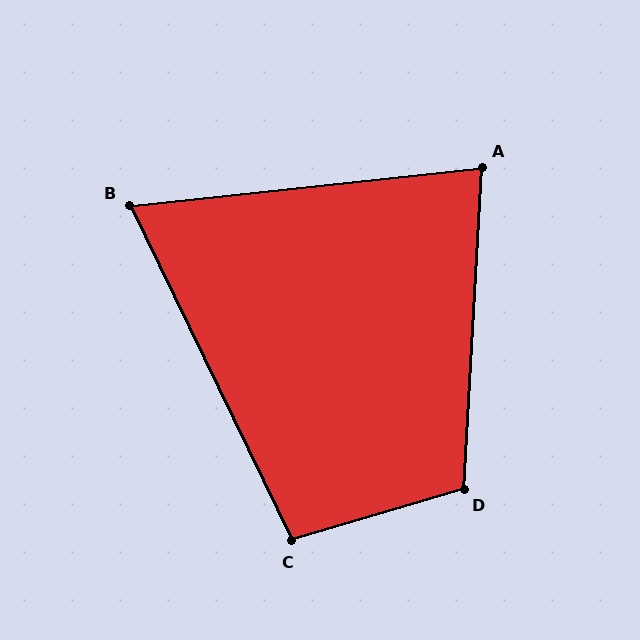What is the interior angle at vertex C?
Approximately 99 degrees (obtuse).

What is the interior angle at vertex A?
Approximately 81 degrees (acute).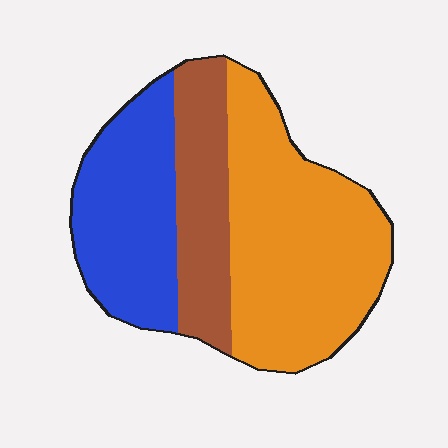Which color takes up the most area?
Orange, at roughly 50%.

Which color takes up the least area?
Brown, at roughly 20%.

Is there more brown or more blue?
Blue.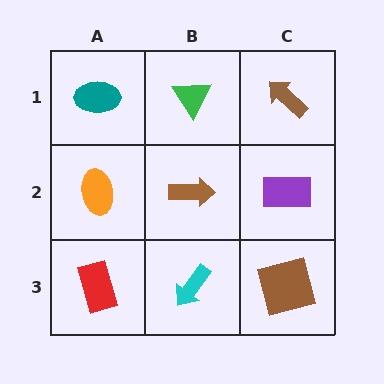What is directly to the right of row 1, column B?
A brown arrow.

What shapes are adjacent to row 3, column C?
A purple rectangle (row 2, column C), a cyan arrow (row 3, column B).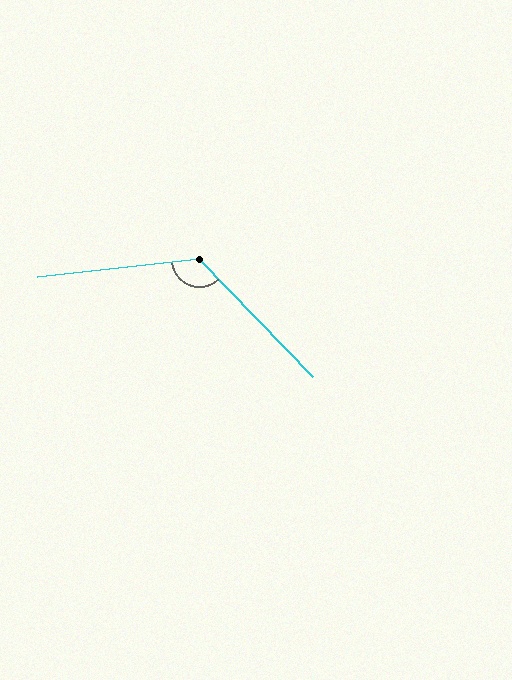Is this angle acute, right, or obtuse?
It is obtuse.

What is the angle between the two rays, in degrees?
Approximately 128 degrees.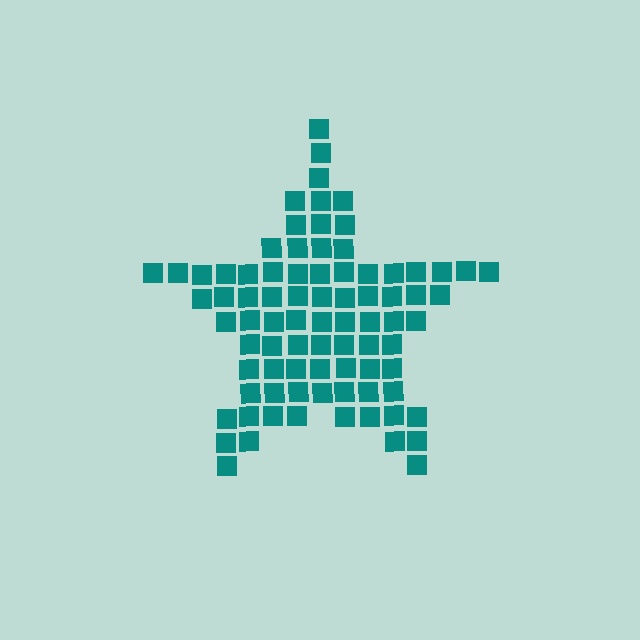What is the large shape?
The large shape is a star.